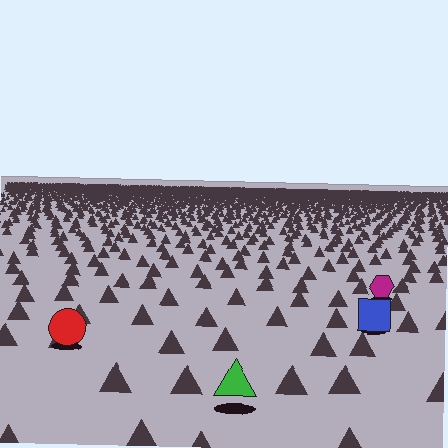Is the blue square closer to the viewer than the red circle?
No. The red circle is closer — you can tell from the texture gradient: the ground texture is coarser near it.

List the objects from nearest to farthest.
From nearest to farthest: the green triangle, the red circle, the blue square, the magenta hexagon.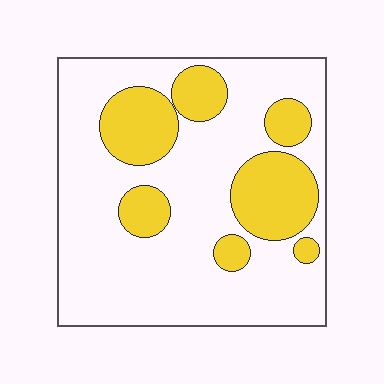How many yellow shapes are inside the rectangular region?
7.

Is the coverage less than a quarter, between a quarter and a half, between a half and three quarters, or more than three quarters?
Between a quarter and a half.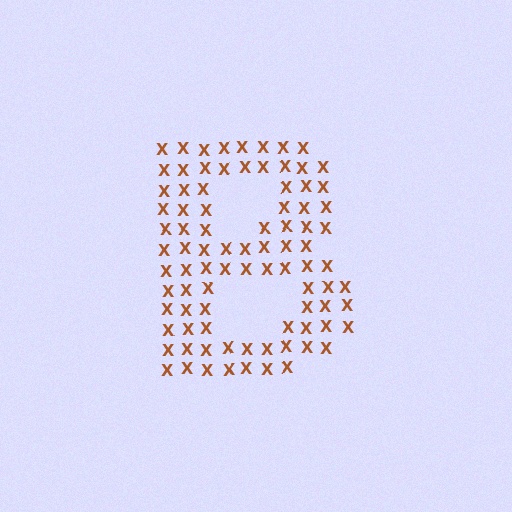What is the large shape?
The large shape is the letter B.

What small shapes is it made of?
It is made of small letter X's.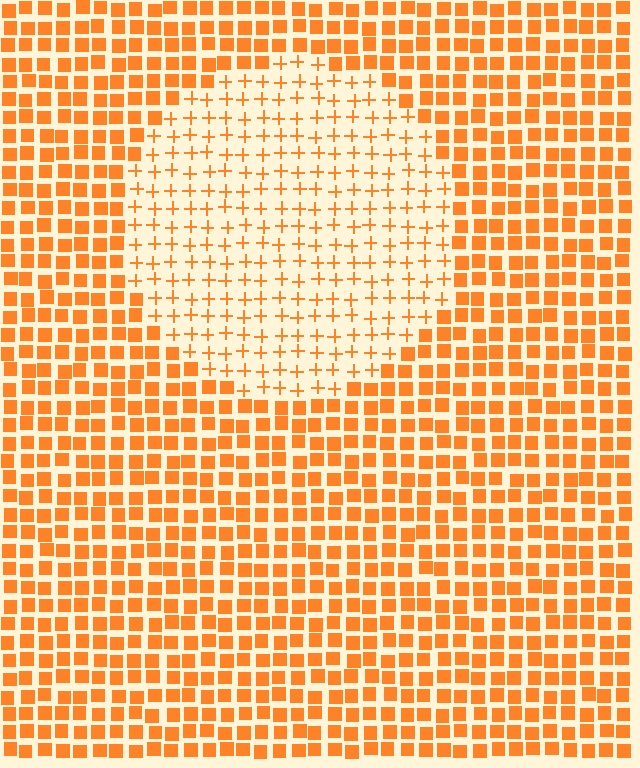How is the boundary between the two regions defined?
The boundary is defined by a change in element shape: plus signs inside vs. squares outside. All elements share the same color and spacing.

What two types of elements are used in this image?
The image uses plus signs inside the circle region and squares outside it.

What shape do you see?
I see a circle.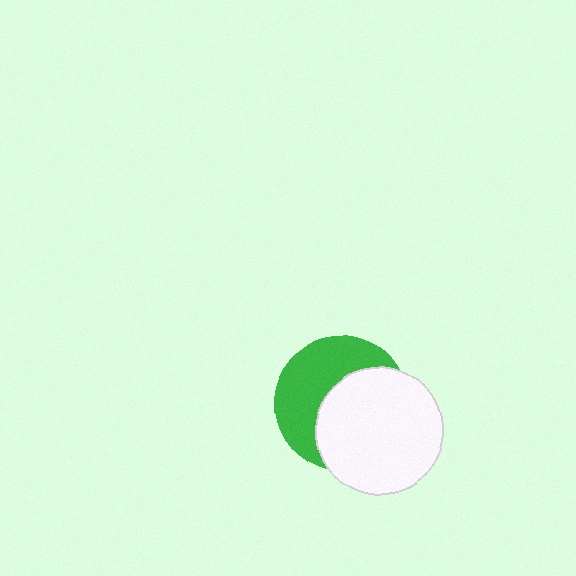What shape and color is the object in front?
The object in front is a white circle.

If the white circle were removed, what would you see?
You would see the complete green circle.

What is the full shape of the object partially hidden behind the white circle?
The partially hidden object is a green circle.